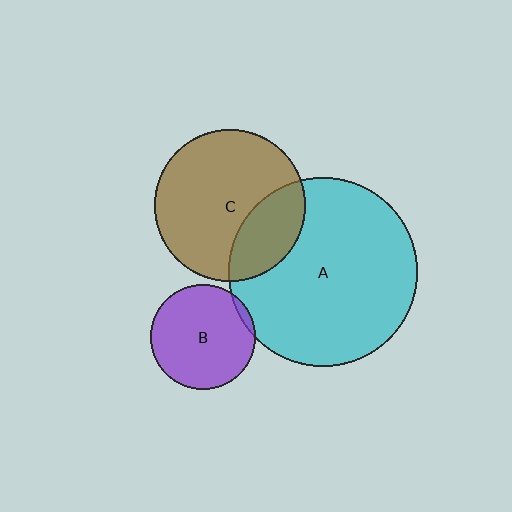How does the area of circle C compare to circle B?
Approximately 2.1 times.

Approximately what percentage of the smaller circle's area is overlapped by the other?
Approximately 25%.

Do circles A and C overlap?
Yes.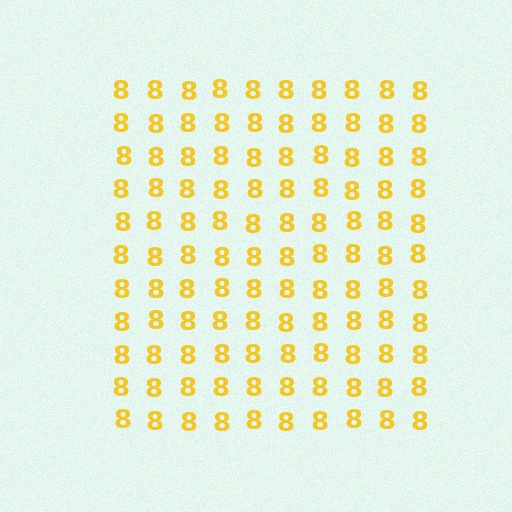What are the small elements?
The small elements are digit 8's.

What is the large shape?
The large shape is a square.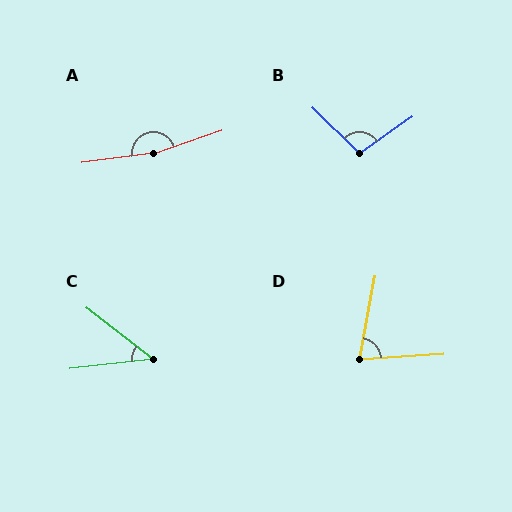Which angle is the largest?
A, at approximately 169 degrees.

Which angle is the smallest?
C, at approximately 44 degrees.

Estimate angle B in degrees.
Approximately 100 degrees.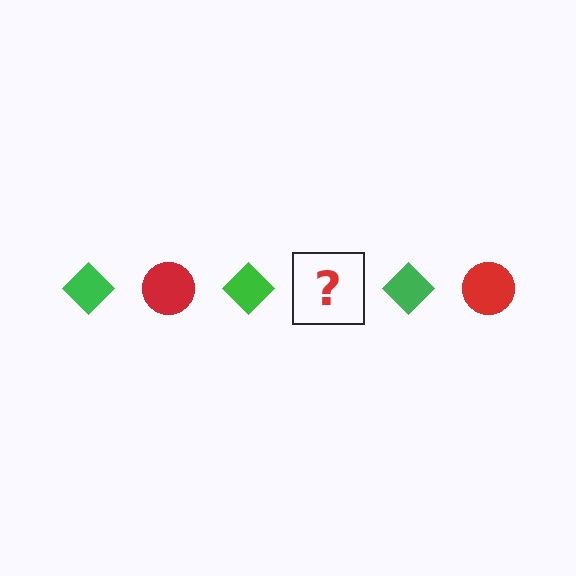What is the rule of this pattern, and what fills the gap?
The rule is that the pattern alternates between green diamond and red circle. The gap should be filled with a red circle.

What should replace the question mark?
The question mark should be replaced with a red circle.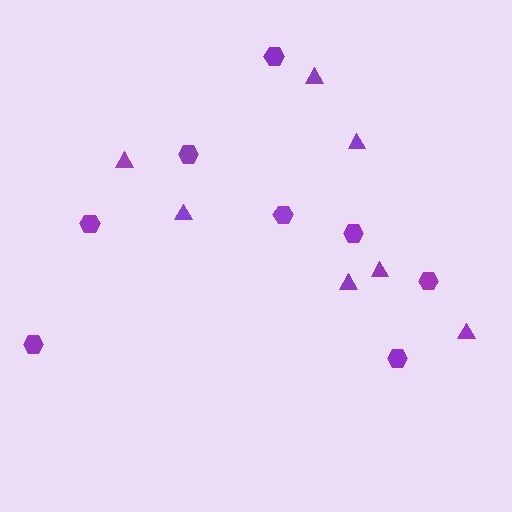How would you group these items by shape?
There are 2 groups: one group of triangles (7) and one group of hexagons (8).